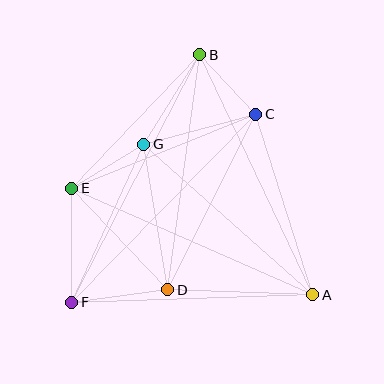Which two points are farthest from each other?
Points B and F are farthest from each other.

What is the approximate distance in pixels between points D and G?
The distance between D and G is approximately 147 pixels.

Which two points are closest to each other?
Points B and C are closest to each other.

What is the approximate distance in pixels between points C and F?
The distance between C and F is approximately 263 pixels.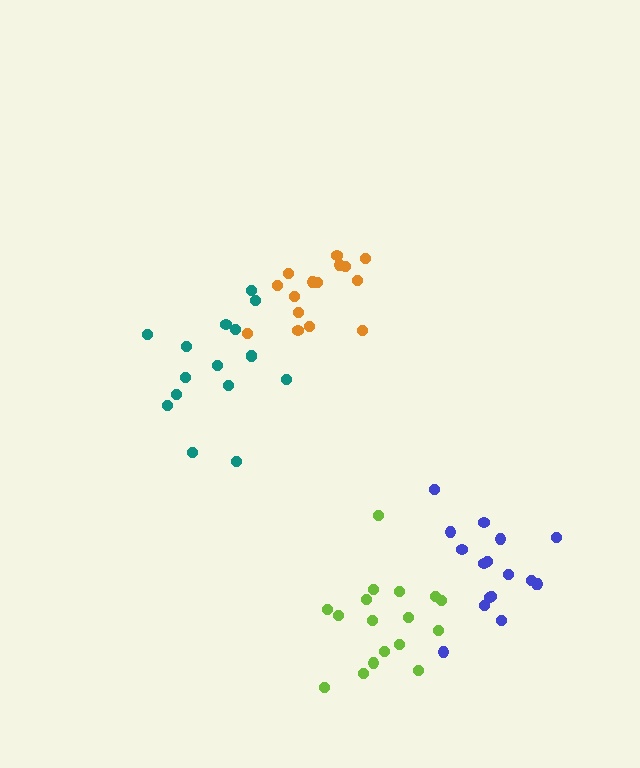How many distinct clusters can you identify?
There are 4 distinct clusters.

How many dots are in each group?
Group 1: 17 dots, Group 2: 15 dots, Group 3: 17 dots, Group 4: 16 dots (65 total).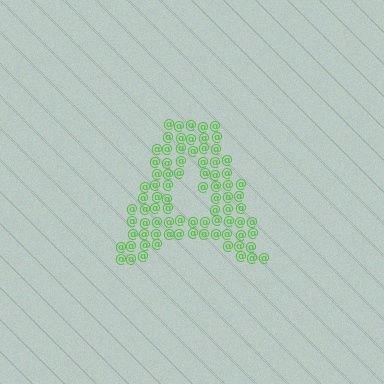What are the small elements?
The small elements are at signs.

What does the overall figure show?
The overall figure shows the letter A.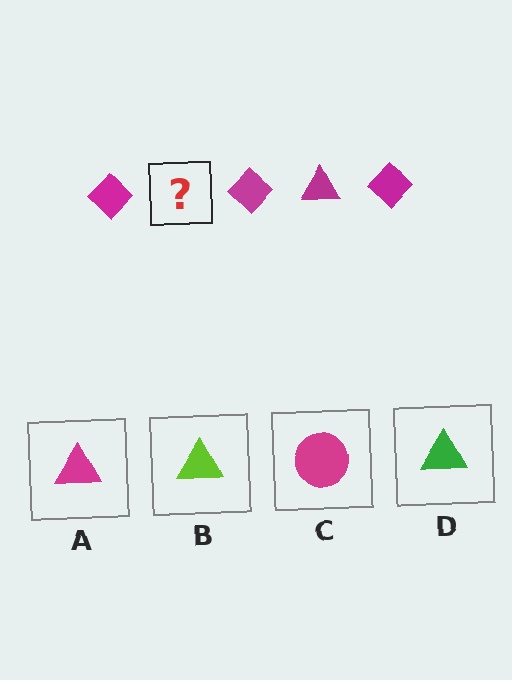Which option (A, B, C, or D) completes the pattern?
A.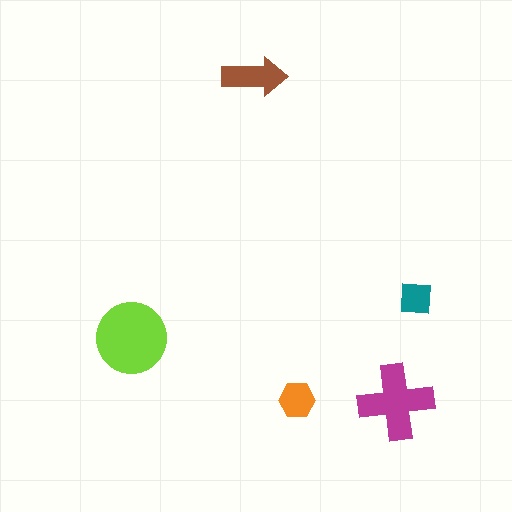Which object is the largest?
The lime circle.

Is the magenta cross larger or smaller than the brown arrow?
Larger.